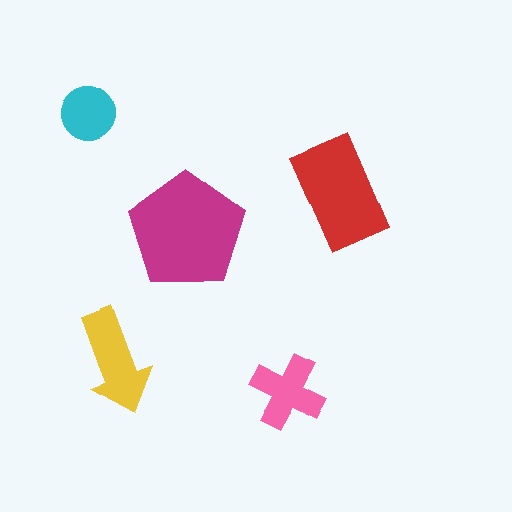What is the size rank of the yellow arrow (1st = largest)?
3rd.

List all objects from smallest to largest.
The cyan circle, the pink cross, the yellow arrow, the red rectangle, the magenta pentagon.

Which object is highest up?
The cyan circle is topmost.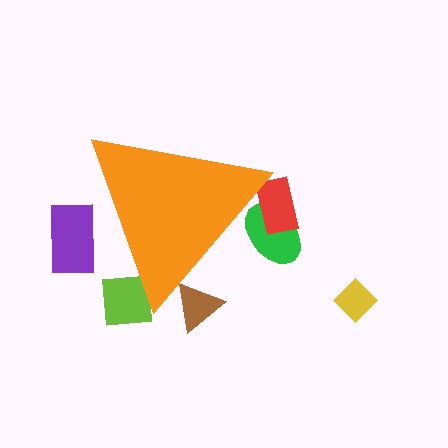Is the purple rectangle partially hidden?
Yes, the purple rectangle is partially hidden behind the orange triangle.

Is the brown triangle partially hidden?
Yes, the brown triangle is partially hidden behind the orange triangle.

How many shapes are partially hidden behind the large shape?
5 shapes are partially hidden.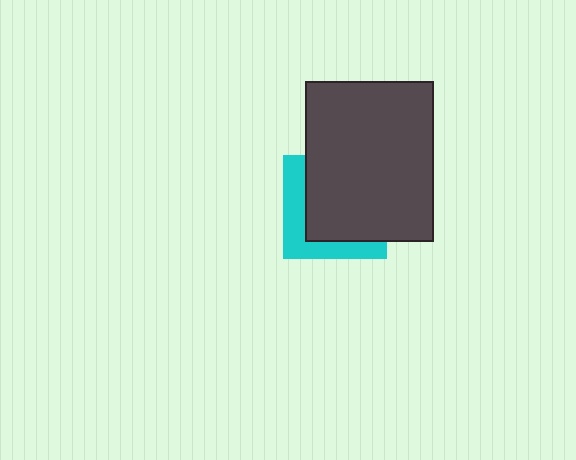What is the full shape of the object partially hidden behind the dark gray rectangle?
The partially hidden object is a cyan square.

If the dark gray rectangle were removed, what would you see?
You would see the complete cyan square.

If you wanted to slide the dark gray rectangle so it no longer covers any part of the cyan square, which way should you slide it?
Slide it toward the upper-right — that is the most direct way to separate the two shapes.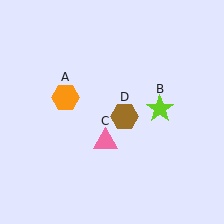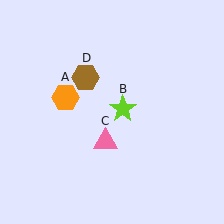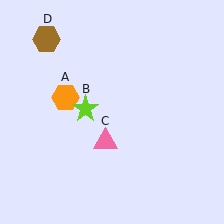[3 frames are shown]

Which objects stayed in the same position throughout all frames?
Orange hexagon (object A) and pink triangle (object C) remained stationary.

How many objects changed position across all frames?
2 objects changed position: lime star (object B), brown hexagon (object D).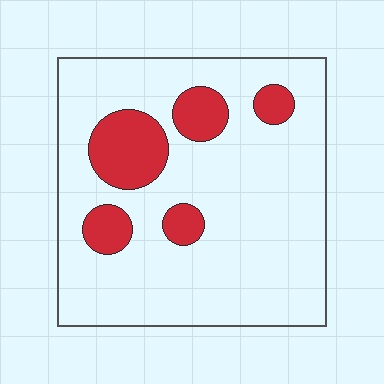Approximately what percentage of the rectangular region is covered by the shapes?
Approximately 15%.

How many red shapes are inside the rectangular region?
5.